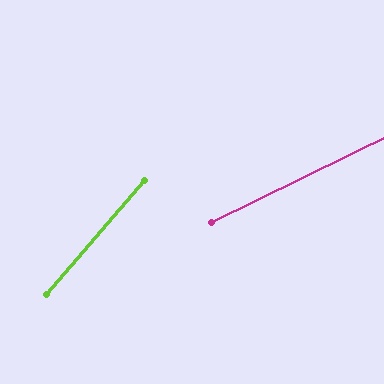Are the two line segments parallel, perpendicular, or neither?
Neither parallel nor perpendicular — they differ by about 23°.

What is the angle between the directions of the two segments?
Approximately 23 degrees.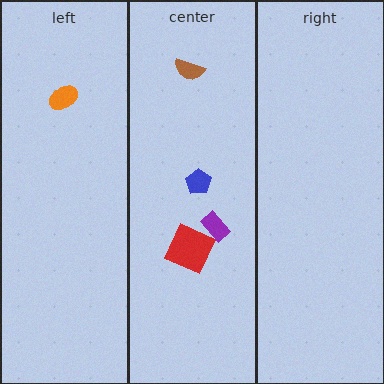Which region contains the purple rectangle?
The center region.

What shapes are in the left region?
The orange ellipse.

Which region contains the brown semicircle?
The center region.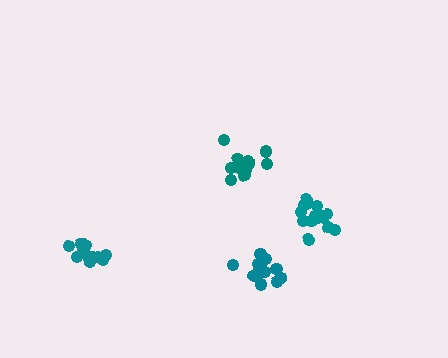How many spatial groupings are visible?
There are 4 spatial groupings.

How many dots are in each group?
Group 1: 12 dots, Group 2: 14 dots, Group 3: 16 dots, Group 4: 13 dots (55 total).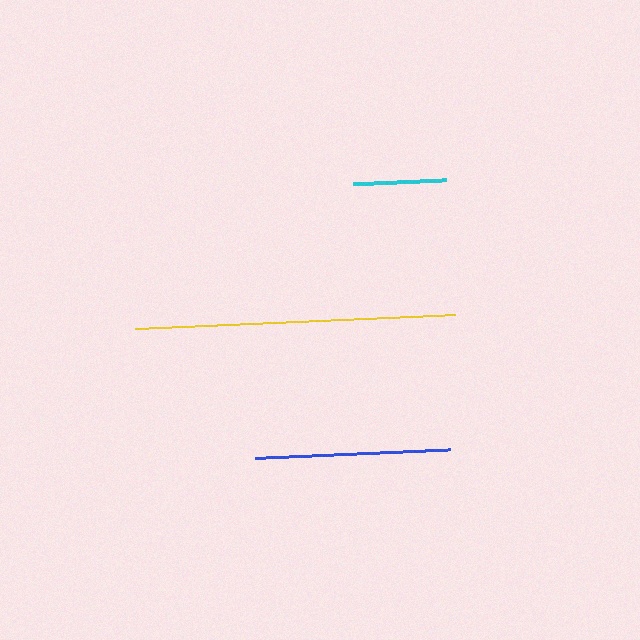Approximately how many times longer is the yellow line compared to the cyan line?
The yellow line is approximately 3.5 times the length of the cyan line.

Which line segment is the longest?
The yellow line is the longest at approximately 320 pixels.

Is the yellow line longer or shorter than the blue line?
The yellow line is longer than the blue line.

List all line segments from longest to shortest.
From longest to shortest: yellow, blue, cyan.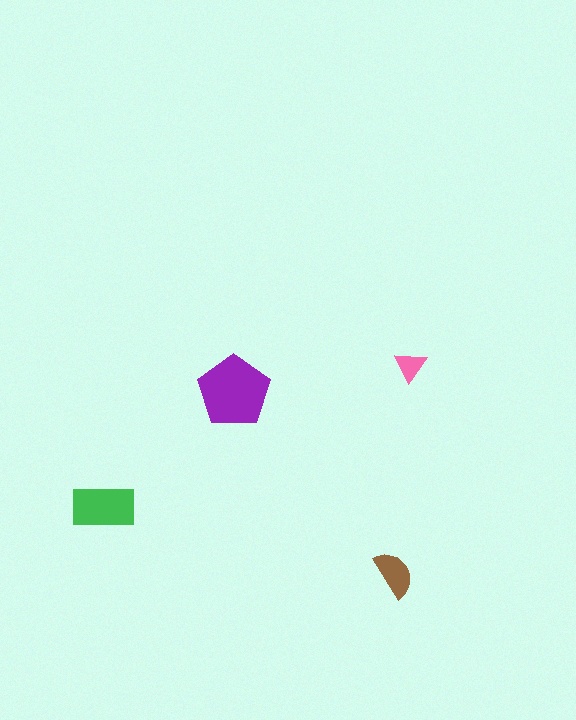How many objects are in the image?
There are 4 objects in the image.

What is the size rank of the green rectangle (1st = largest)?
2nd.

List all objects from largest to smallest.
The purple pentagon, the green rectangle, the brown semicircle, the pink triangle.